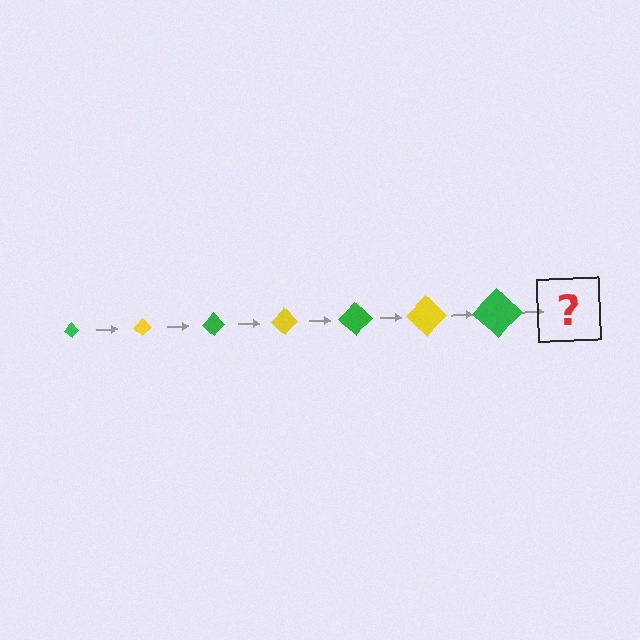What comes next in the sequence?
The next element should be a yellow diamond, larger than the previous one.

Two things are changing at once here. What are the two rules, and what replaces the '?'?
The two rules are that the diamond grows larger each step and the color cycles through green and yellow. The '?' should be a yellow diamond, larger than the previous one.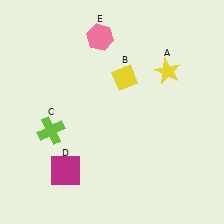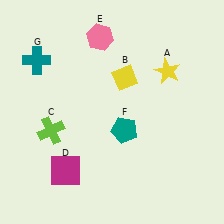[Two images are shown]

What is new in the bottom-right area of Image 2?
A teal pentagon (F) was added in the bottom-right area of Image 2.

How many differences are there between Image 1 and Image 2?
There are 2 differences between the two images.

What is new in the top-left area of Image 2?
A teal cross (G) was added in the top-left area of Image 2.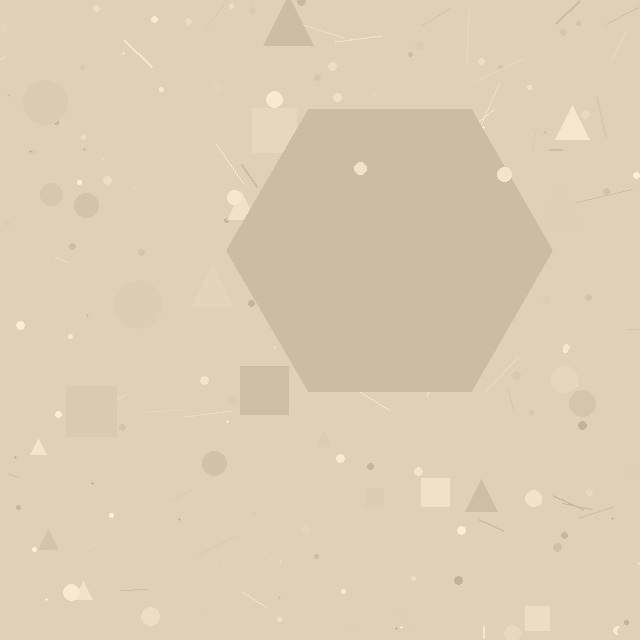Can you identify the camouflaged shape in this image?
The camouflaged shape is a hexagon.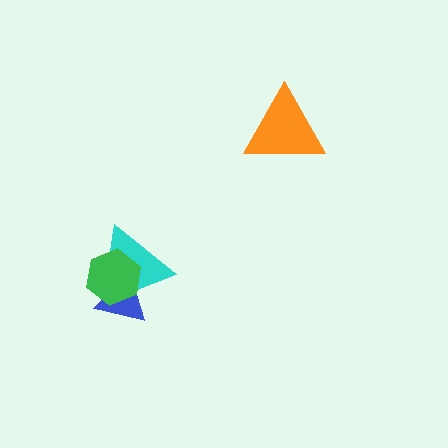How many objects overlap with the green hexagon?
2 objects overlap with the green hexagon.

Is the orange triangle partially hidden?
No, no other shape covers it.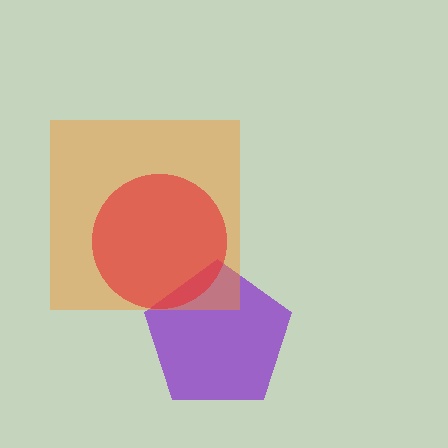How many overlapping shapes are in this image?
There are 3 overlapping shapes in the image.